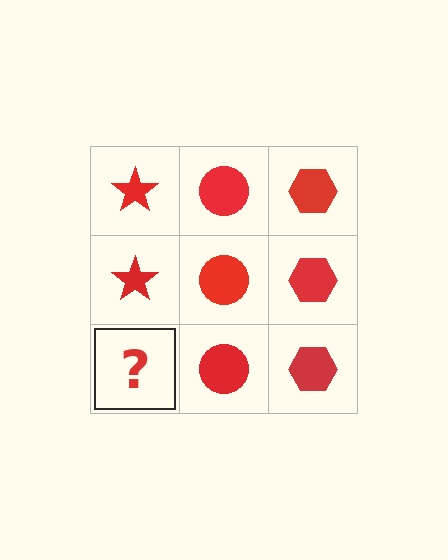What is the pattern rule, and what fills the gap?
The rule is that each column has a consistent shape. The gap should be filled with a red star.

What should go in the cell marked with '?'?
The missing cell should contain a red star.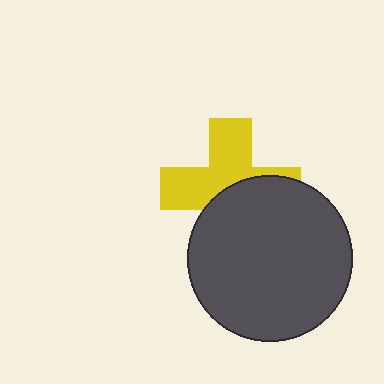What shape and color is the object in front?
The object in front is a dark gray circle.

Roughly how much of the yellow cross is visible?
About half of it is visible (roughly 53%).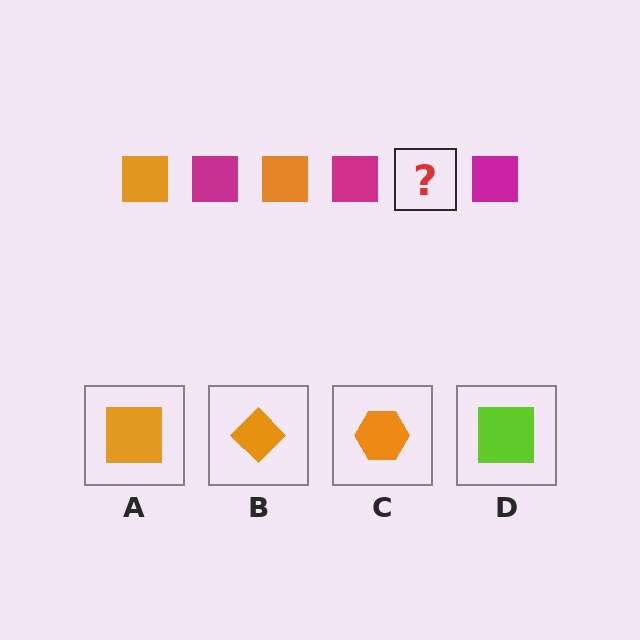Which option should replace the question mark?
Option A.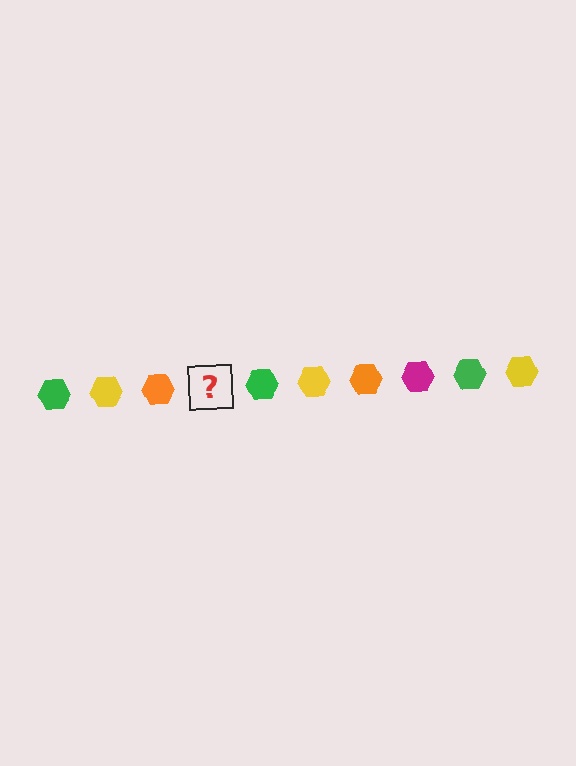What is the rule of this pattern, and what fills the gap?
The rule is that the pattern cycles through green, yellow, orange, magenta hexagons. The gap should be filled with a magenta hexagon.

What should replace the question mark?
The question mark should be replaced with a magenta hexagon.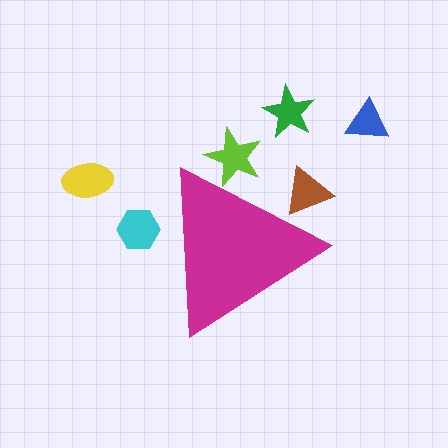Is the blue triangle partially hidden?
No, the blue triangle is fully visible.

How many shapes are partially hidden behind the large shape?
3 shapes are partially hidden.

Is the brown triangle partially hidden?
Yes, the brown triangle is partially hidden behind the magenta triangle.